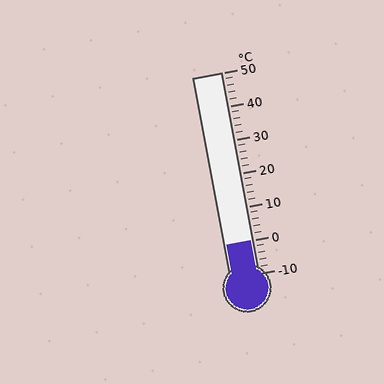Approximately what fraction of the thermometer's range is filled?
The thermometer is filled to approximately 15% of its range.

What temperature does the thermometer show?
The thermometer shows approximately 0°C.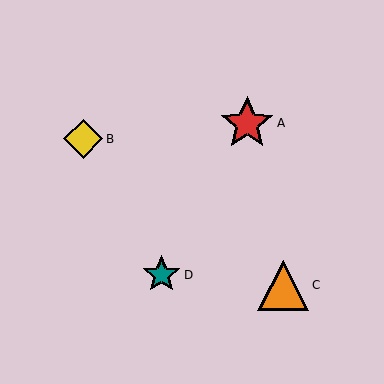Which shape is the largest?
The red star (labeled A) is the largest.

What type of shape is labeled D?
Shape D is a teal star.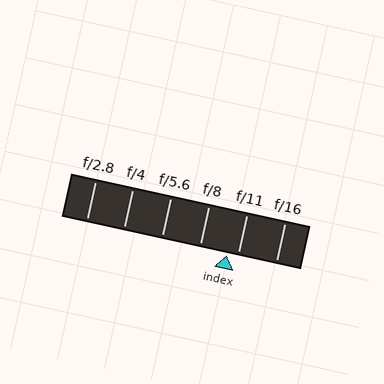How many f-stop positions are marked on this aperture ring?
There are 6 f-stop positions marked.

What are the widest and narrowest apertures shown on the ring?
The widest aperture shown is f/2.8 and the narrowest is f/16.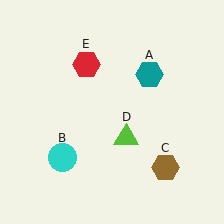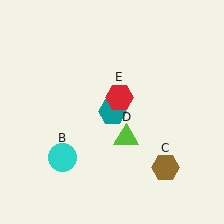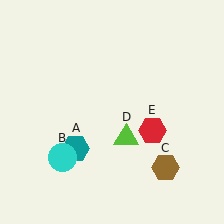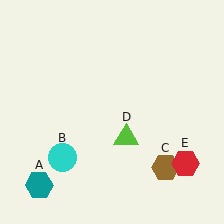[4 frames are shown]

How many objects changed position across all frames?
2 objects changed position: teal hexagon (object A), red hexagon (object E).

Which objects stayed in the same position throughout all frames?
Cyan circle (object B) and brown hexagon (object C) and lime triangle (object D) remained stationary.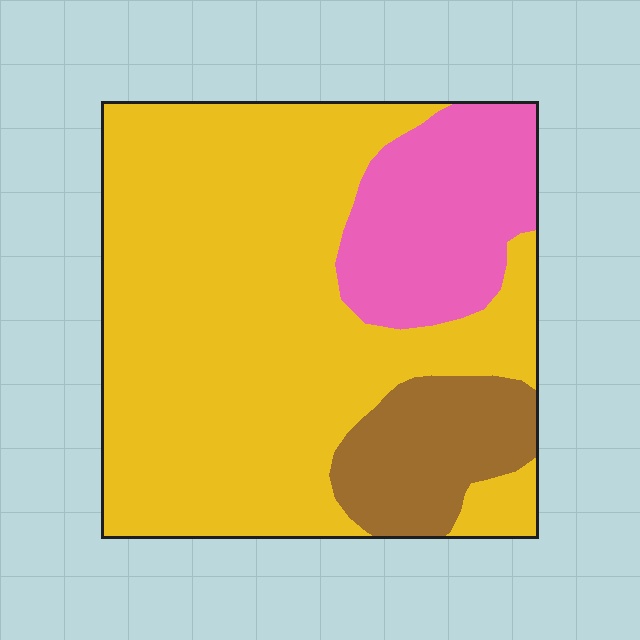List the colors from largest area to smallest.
From largest to smallest: yellow, pink, brown.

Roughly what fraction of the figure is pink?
Pink covers roughly 20% of the figure.